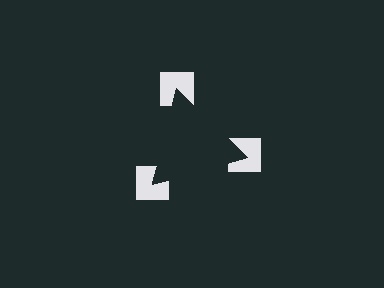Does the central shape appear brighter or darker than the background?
It typically appears slightly darker than the background, even though no actual brightness change is drawn.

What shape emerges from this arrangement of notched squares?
An illusory triangle — its edges are inferred from the aligned wedge cuts in the notched squares, not physically drawn.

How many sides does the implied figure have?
3 sides.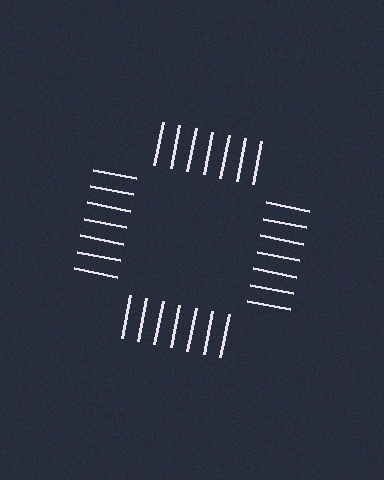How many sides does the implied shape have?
4 sides — the line-ends trace a square.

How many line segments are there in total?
28 — 7 along each of the 4 edges.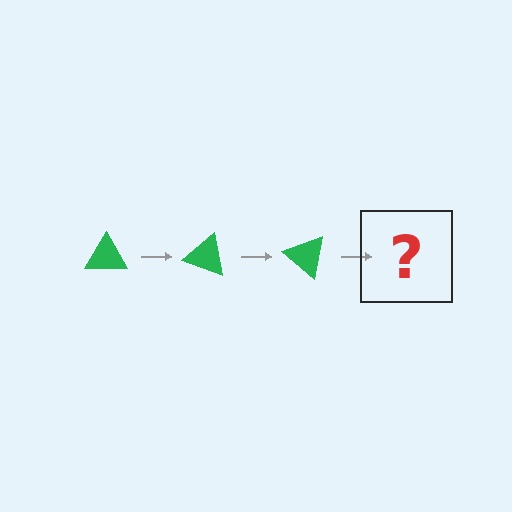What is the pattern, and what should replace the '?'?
The pattern is that the triangle rotates 20 degrees each step. The '?' should be a green triangle rotated 60 degrees.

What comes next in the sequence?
The next element should be a green triangle rotated 60 degrees.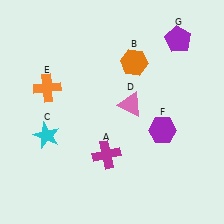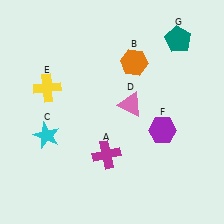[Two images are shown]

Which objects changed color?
E changed from orange to yellow. G changed from purple to teal.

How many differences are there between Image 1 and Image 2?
There are 2 differences between the two images.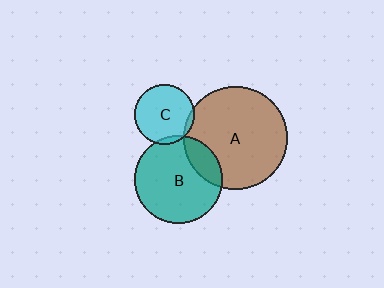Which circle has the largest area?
Circle A (brown).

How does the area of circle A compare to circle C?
Approximately 3.0 times.